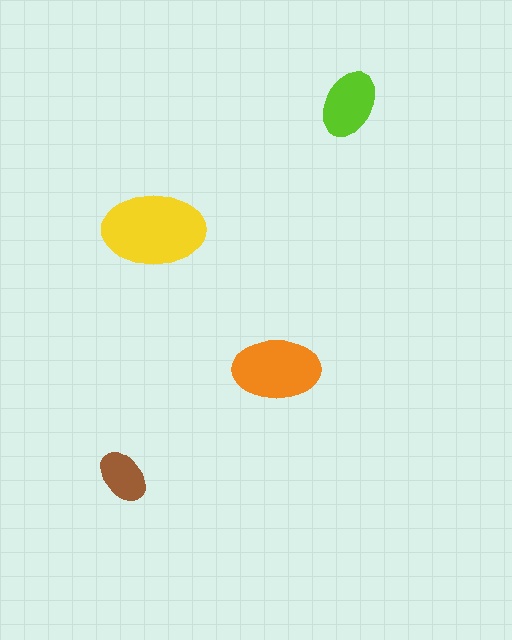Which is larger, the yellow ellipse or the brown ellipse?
The yellow one.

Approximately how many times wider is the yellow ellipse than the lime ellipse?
About 1.5 times wider.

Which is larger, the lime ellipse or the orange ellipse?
The orange one.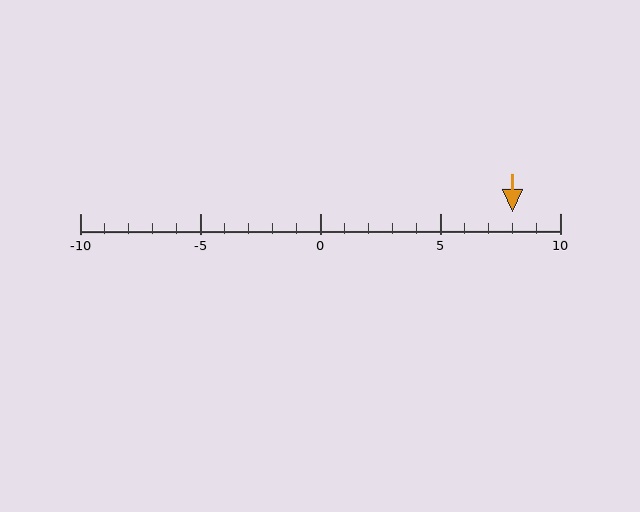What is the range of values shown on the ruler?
The ruler shows values from -10 to 10.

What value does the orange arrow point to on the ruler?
The orange arrow points to approximately 8.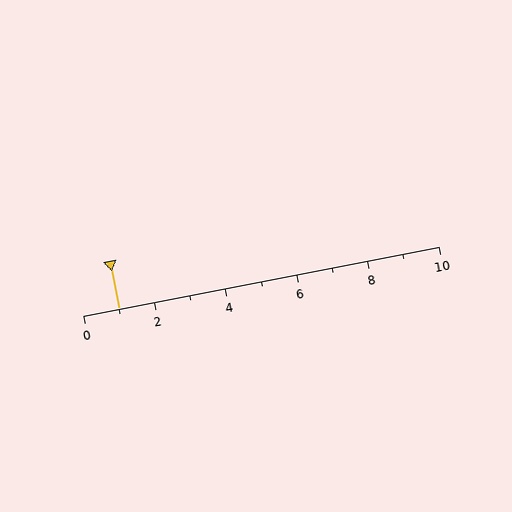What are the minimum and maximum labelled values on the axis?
The axis runs from 0 to 10.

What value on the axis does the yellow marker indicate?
The marker indicates approximately 1.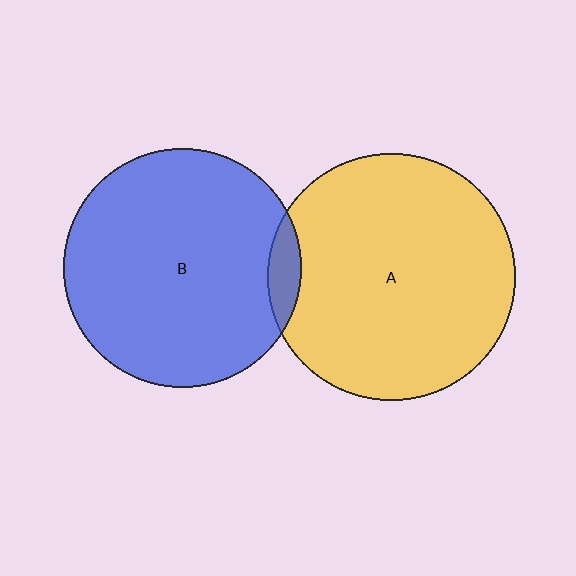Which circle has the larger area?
Circle A (yellow).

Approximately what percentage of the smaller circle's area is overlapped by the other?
Approximately 5%.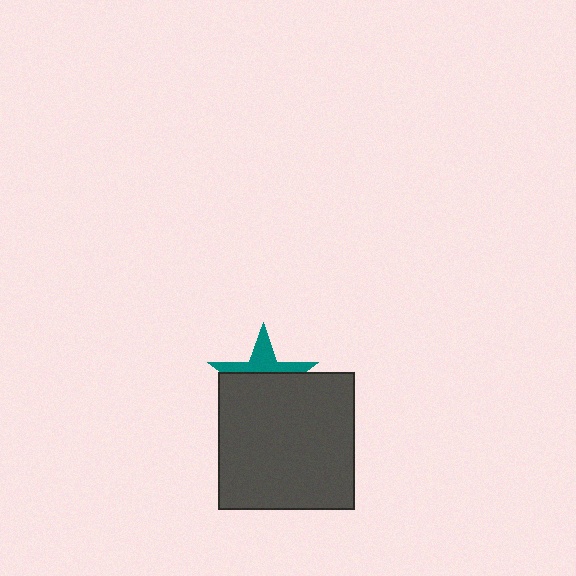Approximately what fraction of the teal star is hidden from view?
Roughly 62% of the teal star is hidden behind the dark gray square.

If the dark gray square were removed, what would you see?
You would see the complete teal star.